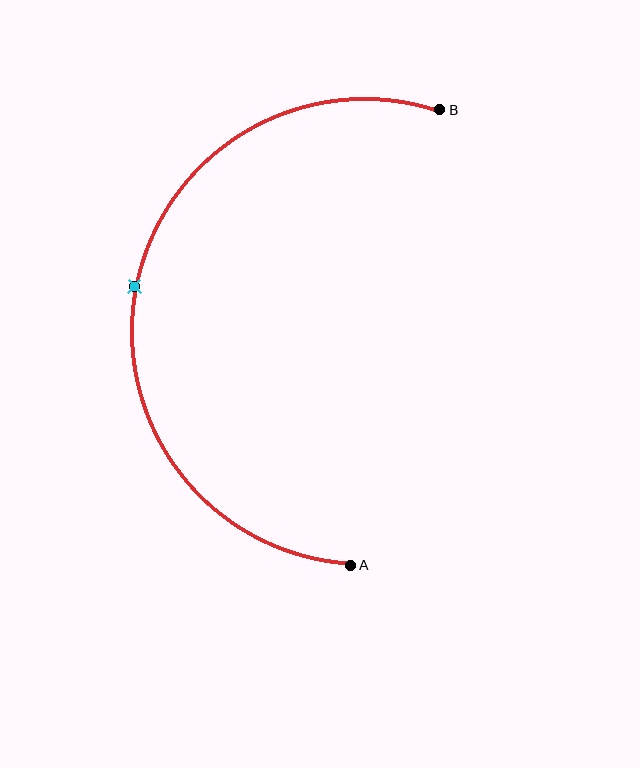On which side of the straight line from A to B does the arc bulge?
The arc bulges to the left of the straight line connecting A and B.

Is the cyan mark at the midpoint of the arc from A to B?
Yes. The cyan mark lies on the arc at equal arc-length from both A and B — it is the arc midpoint.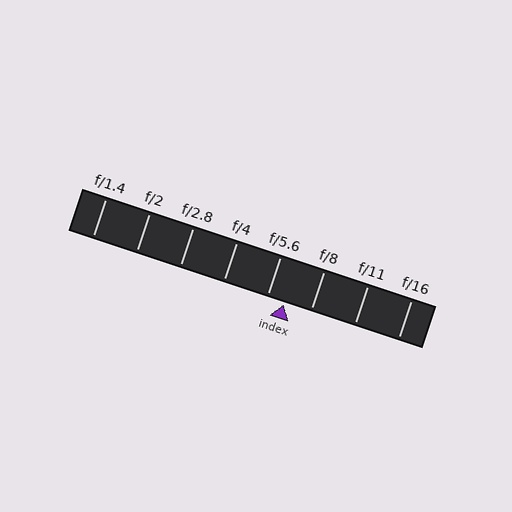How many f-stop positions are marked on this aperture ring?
There are 8 f-stop positions marked.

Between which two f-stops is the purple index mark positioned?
The index mark is between f/5.6 and f/8.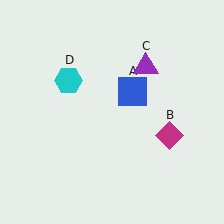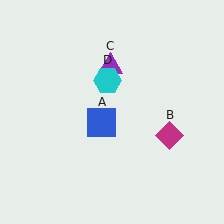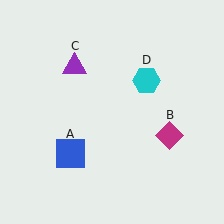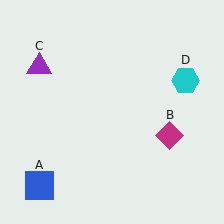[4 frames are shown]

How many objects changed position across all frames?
3 objects changed position: blue square (object A), purple triangle (object C), cyan hexagon (object D).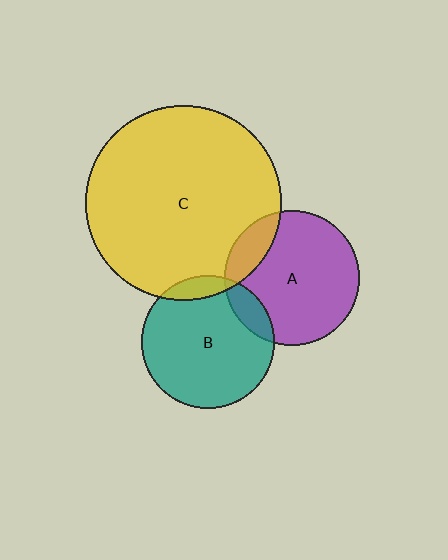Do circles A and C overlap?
Yes.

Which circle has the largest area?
Circle C (yellow).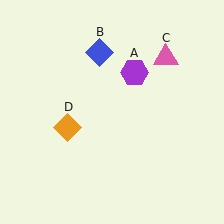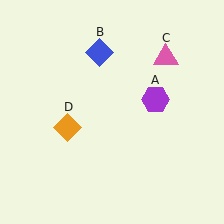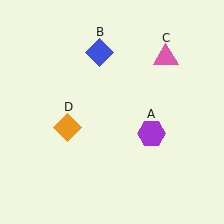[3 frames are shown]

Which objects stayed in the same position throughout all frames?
Blue diamond (object B) and pink triangle (object C) and orange diamond (object D) remained stationary.